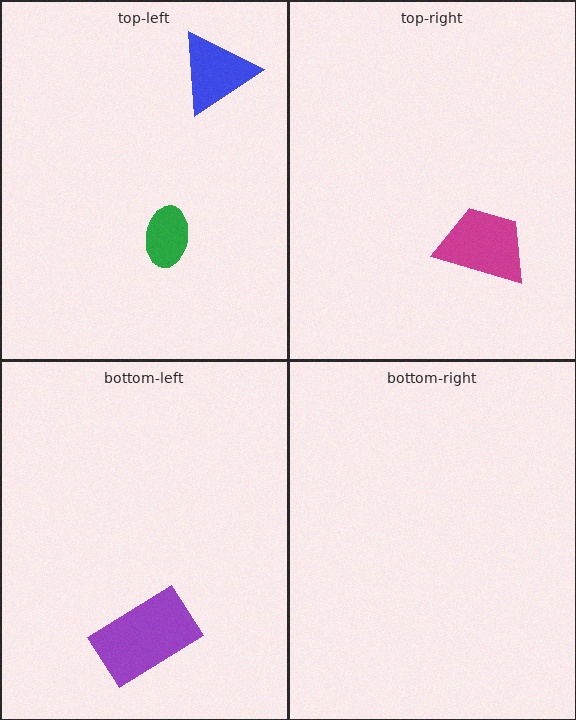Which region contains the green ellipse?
The top-left region.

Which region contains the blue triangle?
The top-left region.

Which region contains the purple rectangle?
The bottom-left region.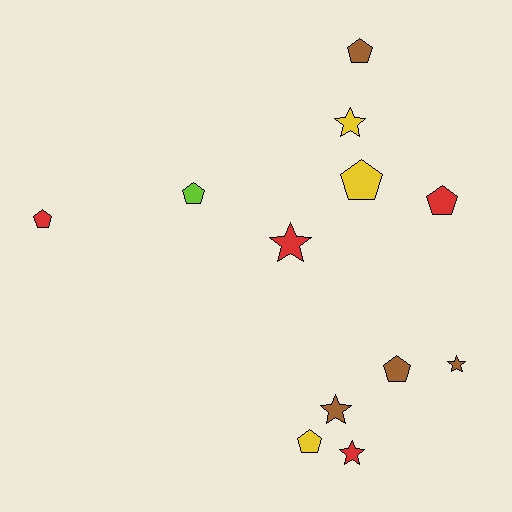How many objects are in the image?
There are 12 objects.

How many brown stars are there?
There are 2 brown stars.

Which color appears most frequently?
Red, with 4 objects.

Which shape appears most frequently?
Pentagon, with 7 objects.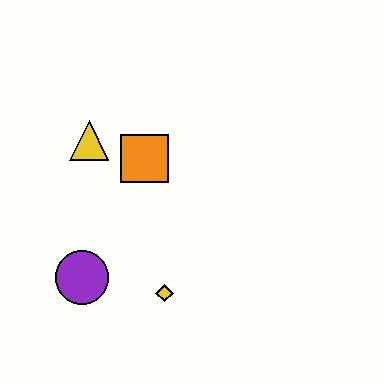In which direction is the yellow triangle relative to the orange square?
The yellow triangle is to the left of the orange square.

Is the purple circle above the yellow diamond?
Yes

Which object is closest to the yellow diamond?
The purple circle is closest to the yellow diamond.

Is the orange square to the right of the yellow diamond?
No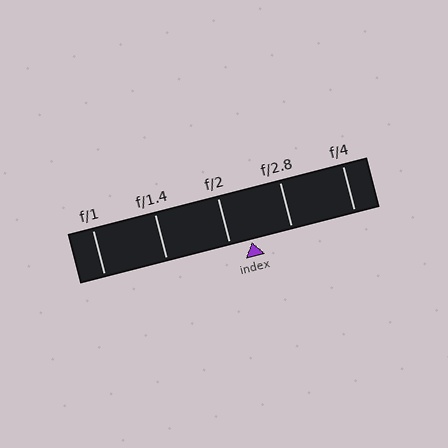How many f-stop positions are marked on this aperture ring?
There are 5 f-stop positions marked.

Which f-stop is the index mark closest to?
The index mark is closest to f/2.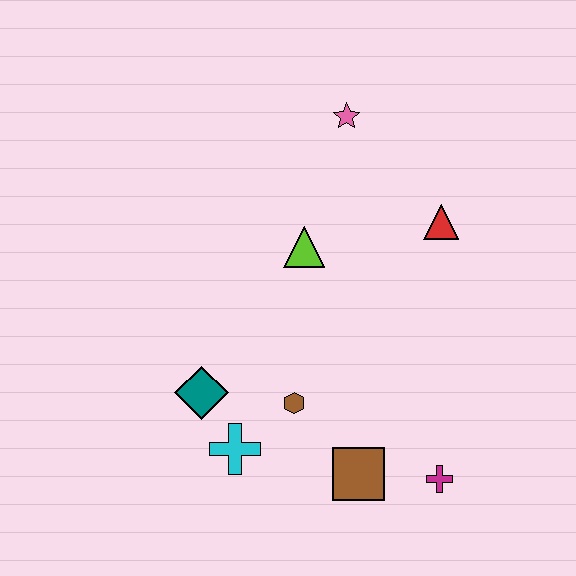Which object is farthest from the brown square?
The pink star is farthest from the brown square.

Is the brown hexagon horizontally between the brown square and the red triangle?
No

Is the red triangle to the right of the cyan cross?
Yes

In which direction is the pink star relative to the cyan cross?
The pink star is above the cyan cross.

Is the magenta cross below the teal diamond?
Yes